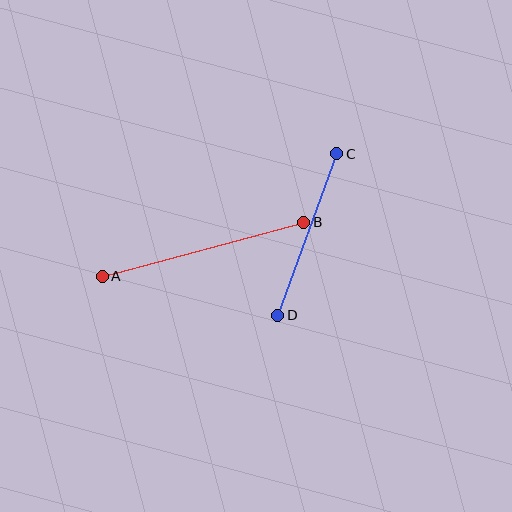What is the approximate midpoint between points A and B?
The midpoint is at approximately (203, 249) pixels.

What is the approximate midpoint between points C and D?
The midpoint is at approximately (307, 234) pixels.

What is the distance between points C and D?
The distance is approximately 172 pixels.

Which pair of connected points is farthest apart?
Points A and B are farthest apart.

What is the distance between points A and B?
The distance is approximately 209 pixels.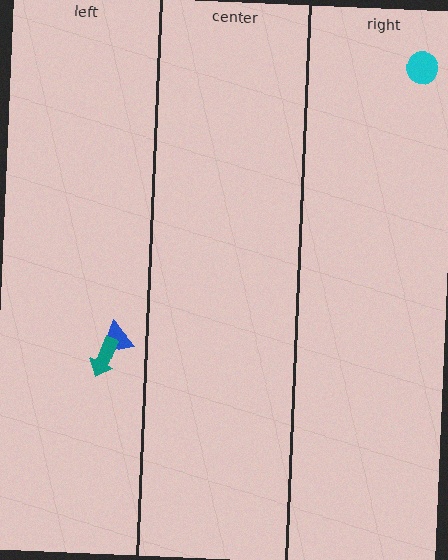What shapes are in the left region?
The blue triangle, the teal arrow.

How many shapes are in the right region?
1.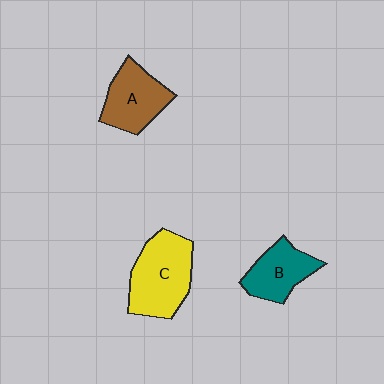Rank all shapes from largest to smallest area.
From largest to smallest: C (yellow), A (brown), B (teal).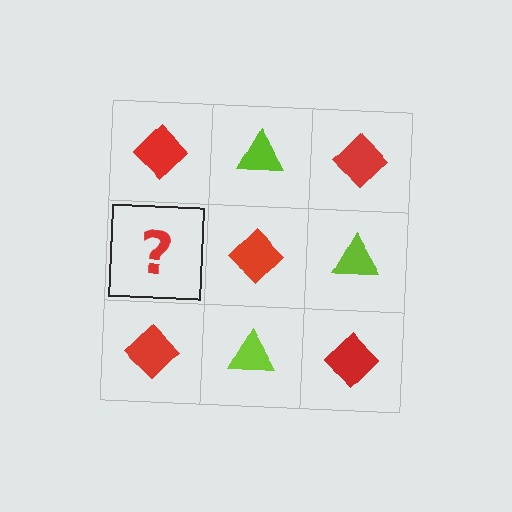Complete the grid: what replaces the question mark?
The question mark should be replaced with a lime triangle.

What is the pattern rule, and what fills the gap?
The rule is that it alternates red diamond and lime triangle in a checkerboard pattern. The gap should be filled with a lime triangle.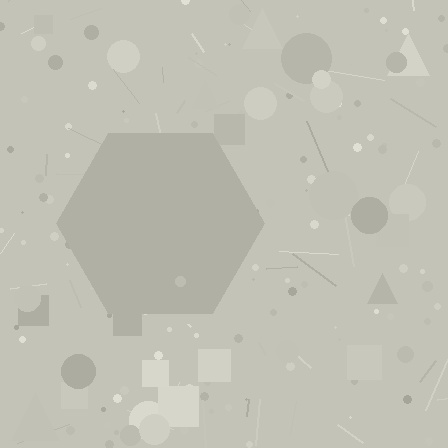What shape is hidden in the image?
A hexagon is hidden in the image.